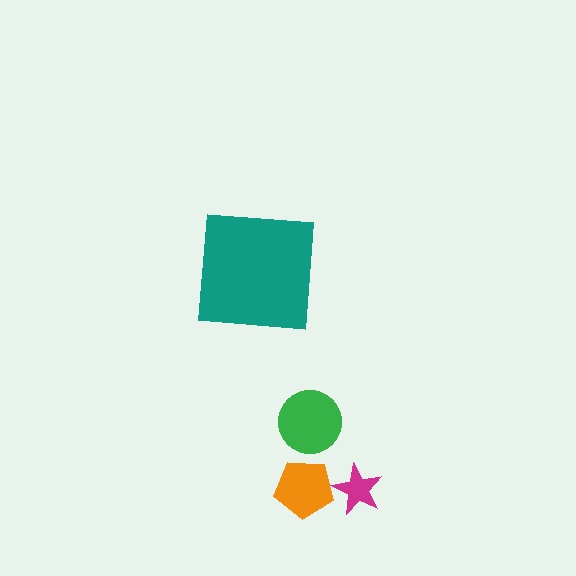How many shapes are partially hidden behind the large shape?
0 shapes are partially hidden.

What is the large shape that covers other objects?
A teal square.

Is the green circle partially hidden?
No, the green circle is fully visible.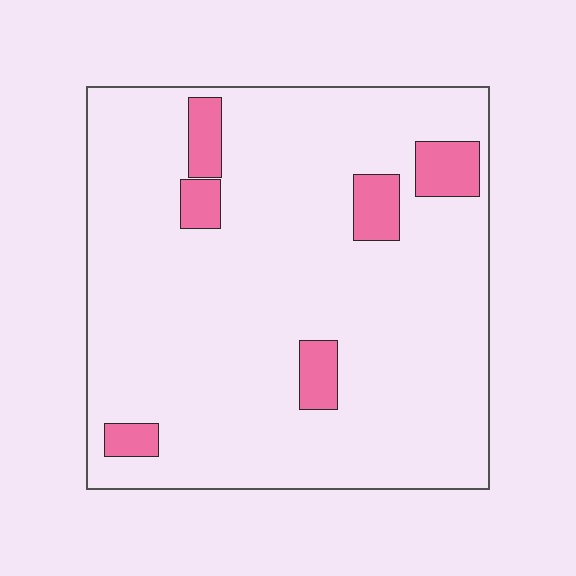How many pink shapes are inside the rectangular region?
6.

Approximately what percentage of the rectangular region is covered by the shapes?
Approximately 10%.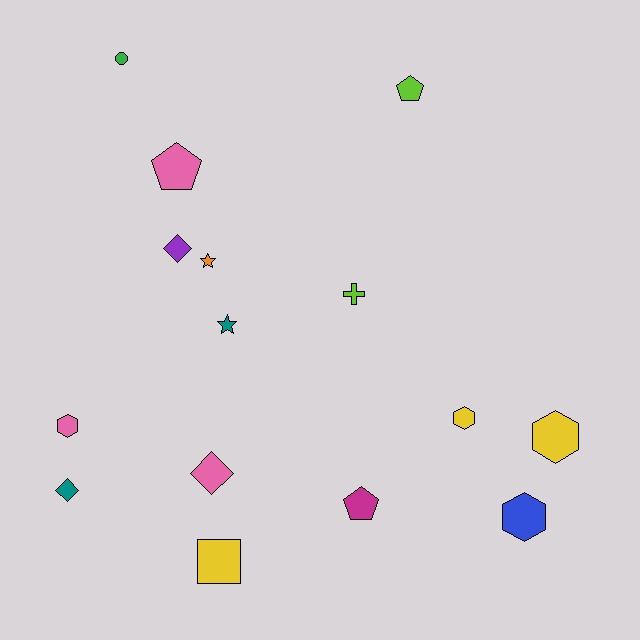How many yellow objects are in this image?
There are 3 yellow objects.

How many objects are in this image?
There are 15 objects.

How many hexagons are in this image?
There are 4 hexagons.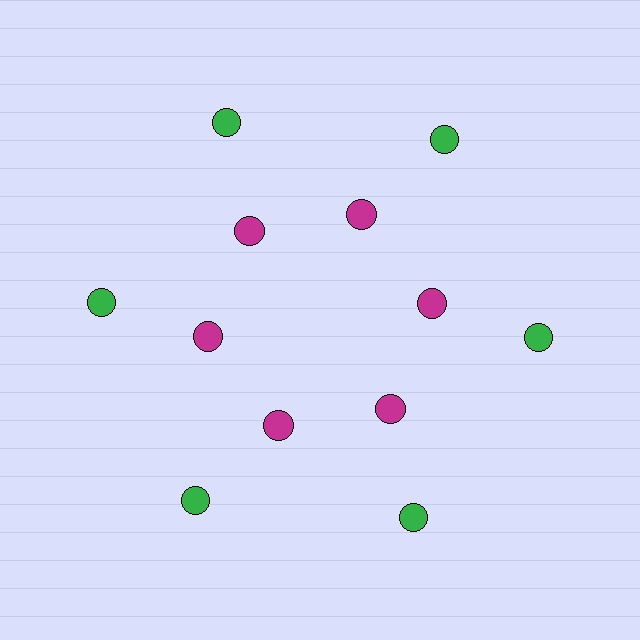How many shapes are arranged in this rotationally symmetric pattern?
There are 12 shapes, arranged in 6 groups of 2.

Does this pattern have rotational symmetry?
Yes, this pattern has 6-fold rotational symmetry. It looks the same after rotating 60 degrees around the center.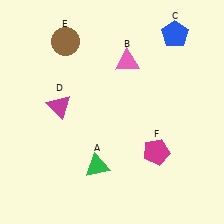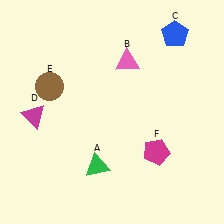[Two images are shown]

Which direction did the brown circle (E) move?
The brown circle (E) moved down.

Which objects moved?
The objects that moved are: the magenta triangle (D), the brown circle (E).